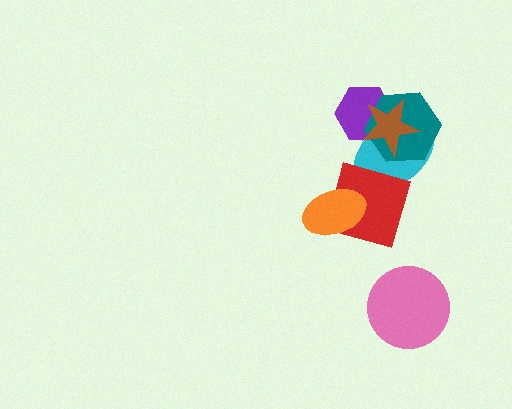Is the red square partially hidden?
Yes, it is partially covered by another shape.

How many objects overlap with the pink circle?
0 objects overlap with the pink circle.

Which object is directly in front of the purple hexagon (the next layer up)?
The cyan ellipse is directly in front of the purple hexagon.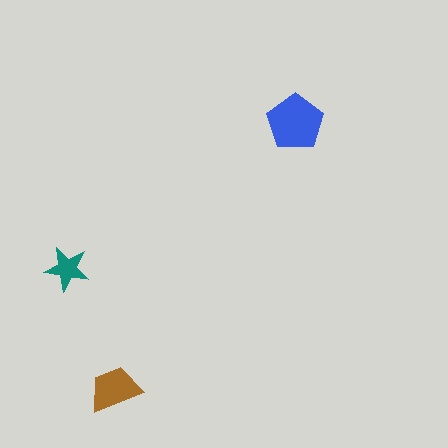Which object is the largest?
The blue pentagon.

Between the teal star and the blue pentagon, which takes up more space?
The blue pentagon.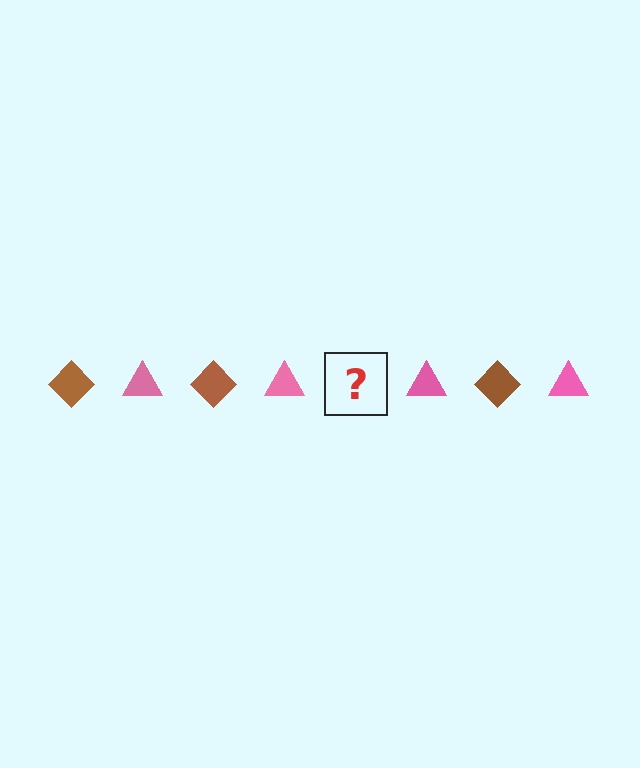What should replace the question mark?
The question mark should be replaced with a brown diamond.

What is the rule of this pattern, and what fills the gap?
The rule is that the pattern alternates between brown diamond and pink triangle. The gap should be filled with a brown diamond.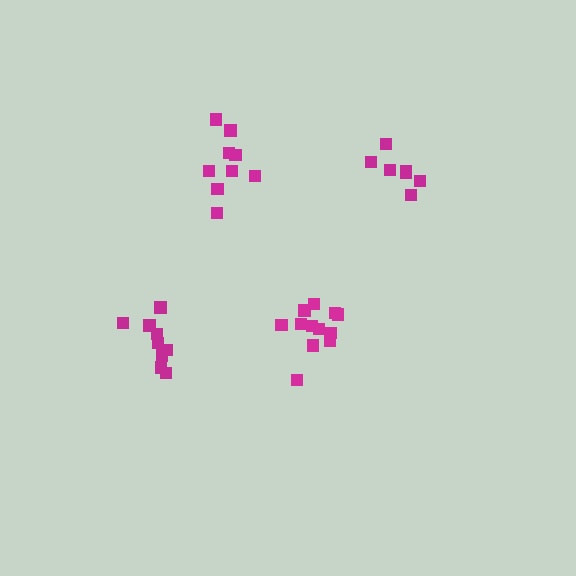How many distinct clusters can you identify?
There are 4 distinct clusters.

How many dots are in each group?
Group 1: 9 dots, Group 2: 9 dots, Group 3: 7 dots, Group 4: 12 dots (37 total).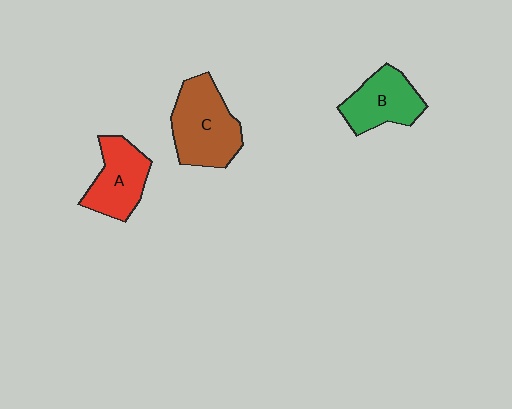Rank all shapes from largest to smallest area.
From largest to smallest: C (brown), A (red), B (green).